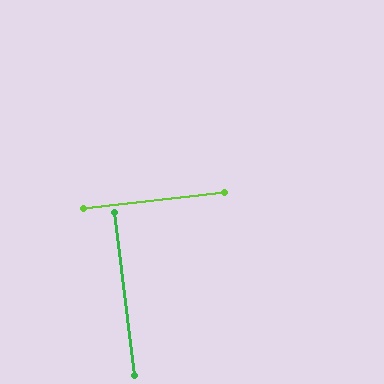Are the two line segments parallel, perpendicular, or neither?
Perpendicular — they meet at approximately 89°.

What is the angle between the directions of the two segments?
Approximately 89 degrees.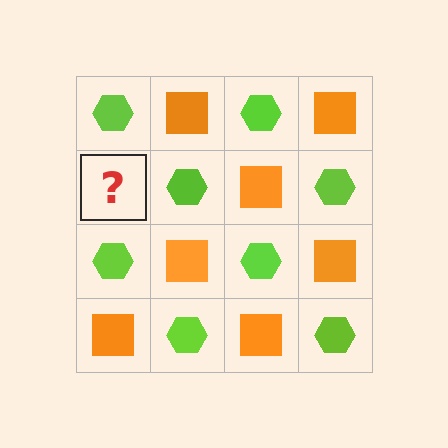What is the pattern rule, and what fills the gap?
The rule is that it alternates lime hexagon and orange square in a checkerboard pattern. The gap should be filled with an orange square.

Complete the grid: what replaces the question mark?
The question mark should be replaced with an orange square.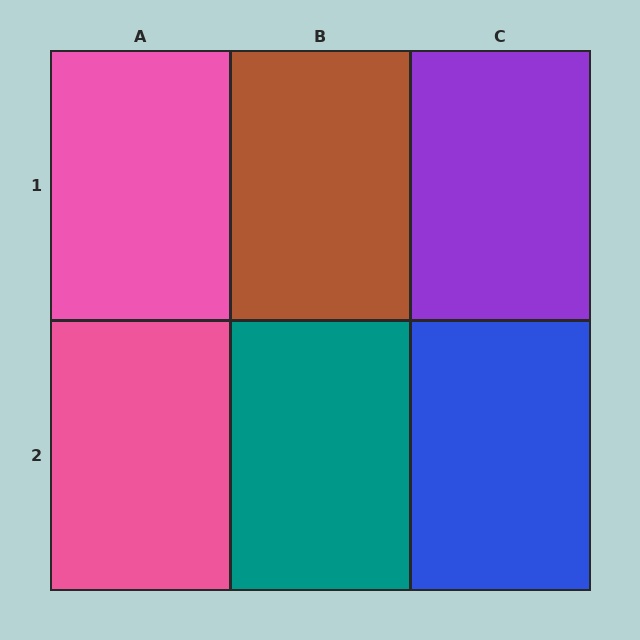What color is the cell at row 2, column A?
Pink.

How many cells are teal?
1 cell is teal.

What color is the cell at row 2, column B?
Teal.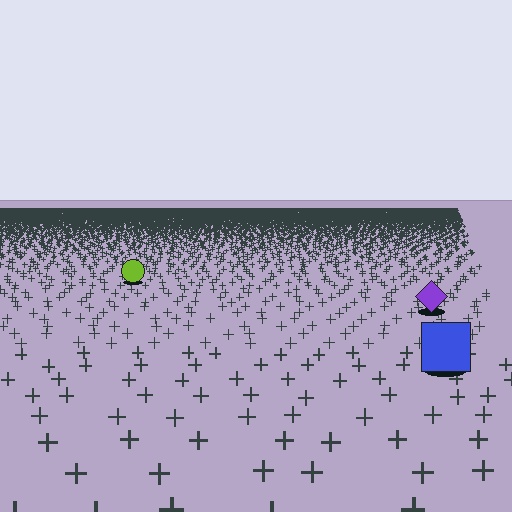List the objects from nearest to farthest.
From nearest to farthest: the blue square, the purple diamond, the lime circle.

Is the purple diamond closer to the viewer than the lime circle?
Yes. The purple diamond is closer — you can tell from the texture gradient: the ground texture is coarser near it.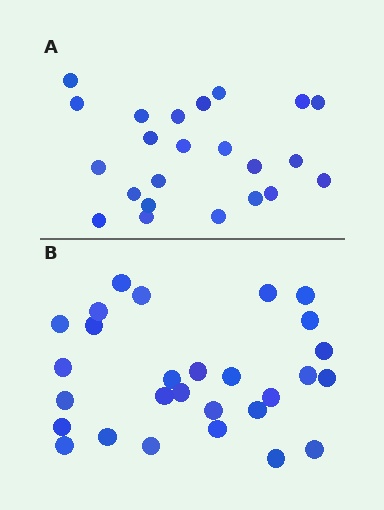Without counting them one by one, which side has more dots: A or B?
Region B (the bottom region) has more dots.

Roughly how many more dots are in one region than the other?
Region B has about 5 more dots than region A.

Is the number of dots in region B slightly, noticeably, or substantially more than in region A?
Region B has only slightly more — the two regions are fairly close. The ratio is roughly 1.2 to 1.